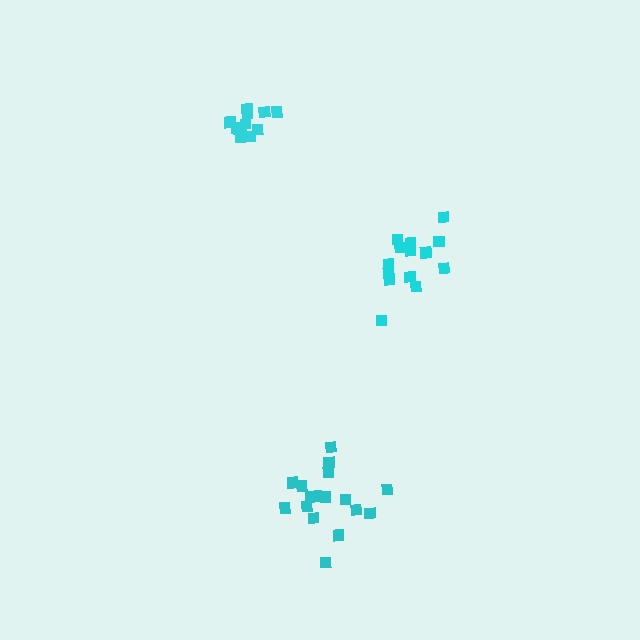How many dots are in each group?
Group 1: 14 dots, Group 2: 17 dots, Group 3: 13 dots (44 total).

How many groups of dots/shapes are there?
There are 3 groups.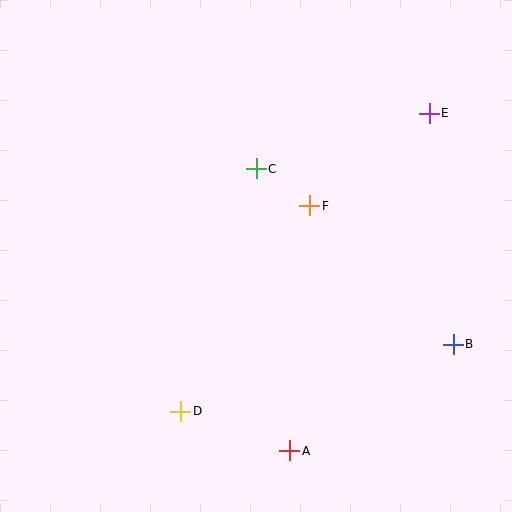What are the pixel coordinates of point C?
Point C is at (256, 169).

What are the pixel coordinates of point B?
Point B is at (453, 344).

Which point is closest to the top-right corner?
Point E is closest to the top-right corner.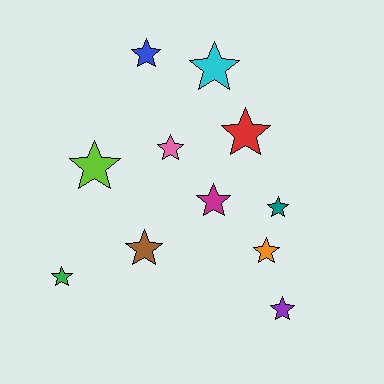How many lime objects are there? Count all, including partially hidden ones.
There is 1 lime object.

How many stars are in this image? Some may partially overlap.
There are 11 stars.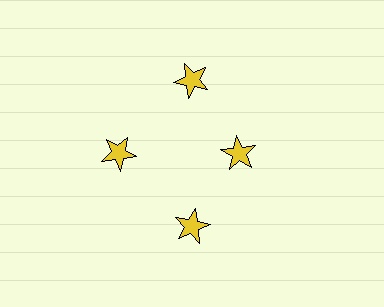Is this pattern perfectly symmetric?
No. The 4 yellow stars are arranged in a ring, but one element near the 3 o'clock position is pulled inward toward the center, breaking the 4-fold rotational symmetry.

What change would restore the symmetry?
The symmetry would be restored by moving it outward, back onto the ring so that all 4 stars sit at equal angles and equal distance from the center.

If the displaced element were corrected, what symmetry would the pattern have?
It would have 4-fold rotational symmetry — the pattern would map onto itself every 90 degrees.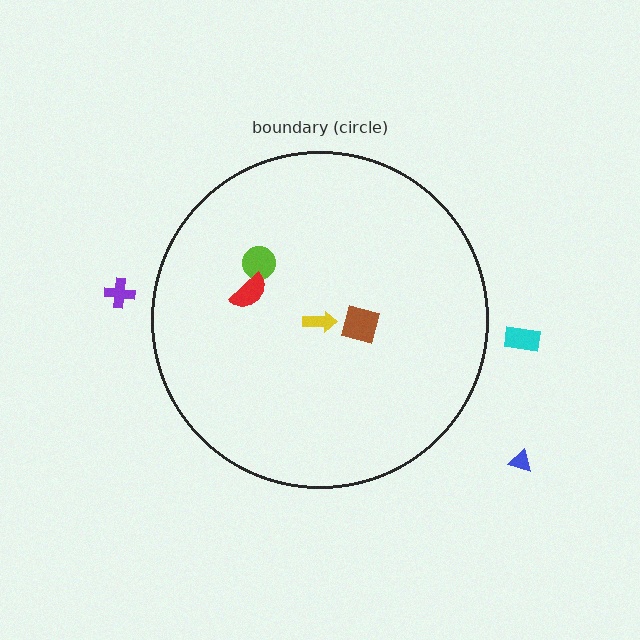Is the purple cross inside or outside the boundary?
Outside.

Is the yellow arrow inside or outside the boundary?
Inside.